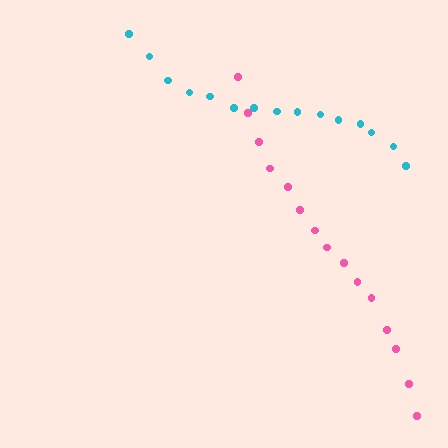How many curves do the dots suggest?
There are 2 distinct paths.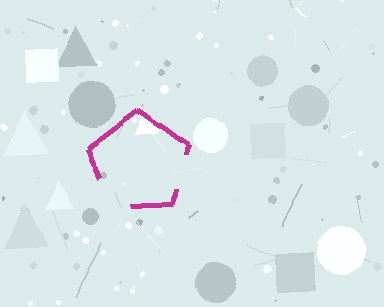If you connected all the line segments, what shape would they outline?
They would outline a pentagon.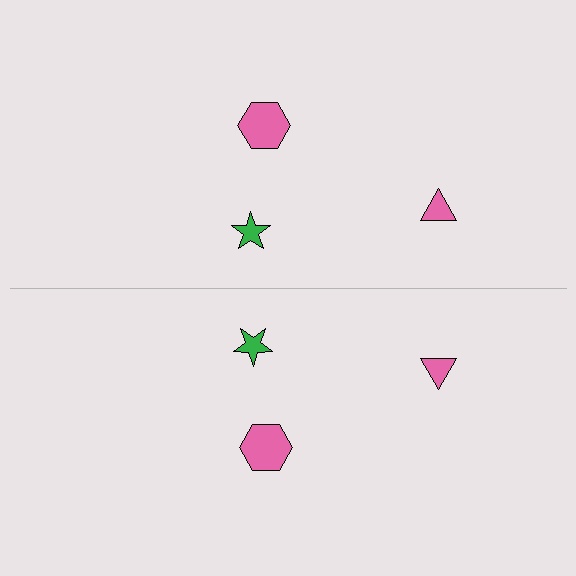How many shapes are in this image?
There are 6 shapes in this image.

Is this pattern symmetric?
Yes, this pattern has bilateral (reflection) symmetry.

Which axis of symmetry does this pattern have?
The pattern has a horizontal axis of symmetry running through the center of the image.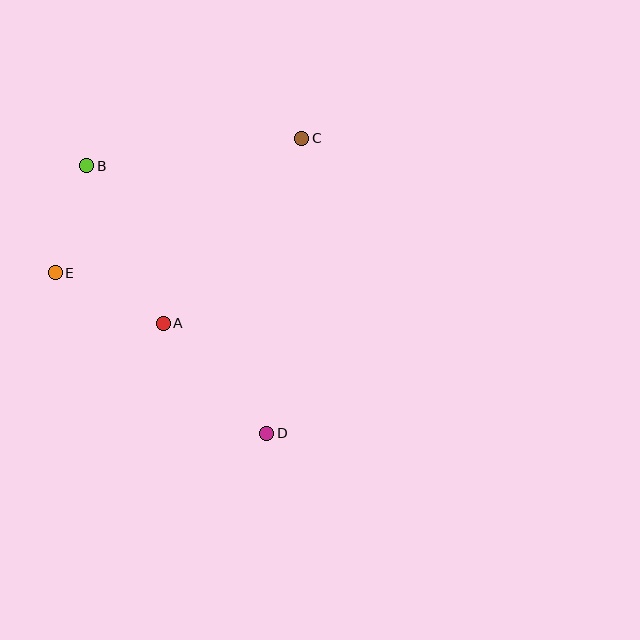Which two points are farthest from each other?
Points B and D are farthest from each other.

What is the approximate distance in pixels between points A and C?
The distance between A and C is approximately 231 pixels.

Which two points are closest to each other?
Points B and E are closest to each other.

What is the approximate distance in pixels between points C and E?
The distance between C and E is approximately 281 pixels.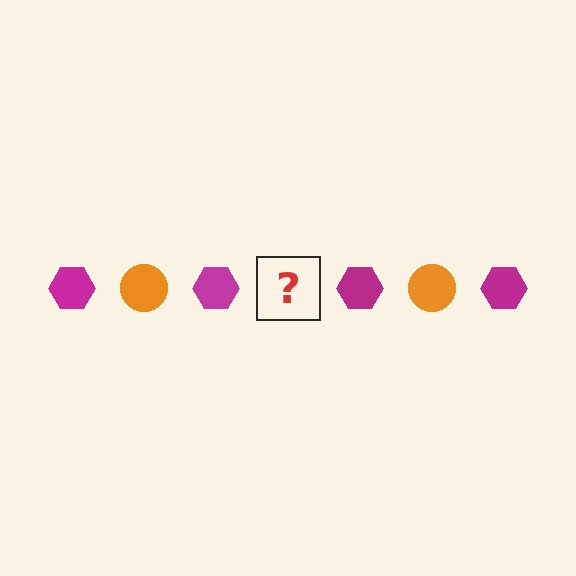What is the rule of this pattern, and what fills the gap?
The rule is that the pattern alternates between magenta hexagon and orange circle. The gap should be filled with an orange circle.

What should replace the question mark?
The question mark should be replaced with an orange circle.